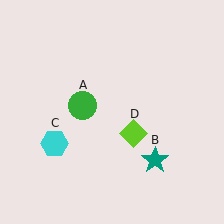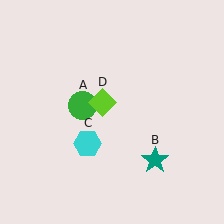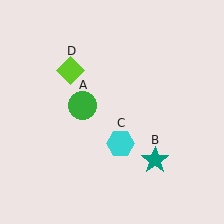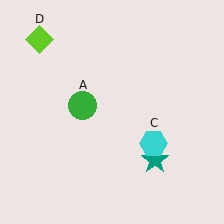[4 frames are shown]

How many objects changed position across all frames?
2 objects changed position: cyan hexagon (object C), lime diamond (object D).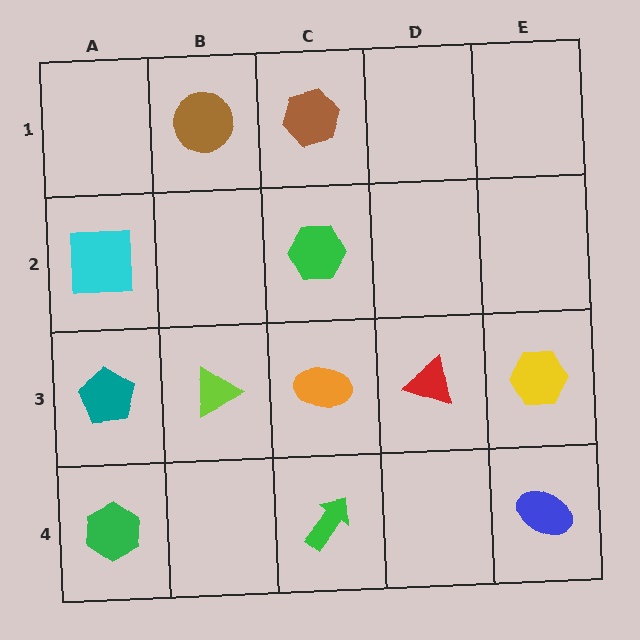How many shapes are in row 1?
2 shapes.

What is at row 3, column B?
A lime triangle.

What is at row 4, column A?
A green hexagon.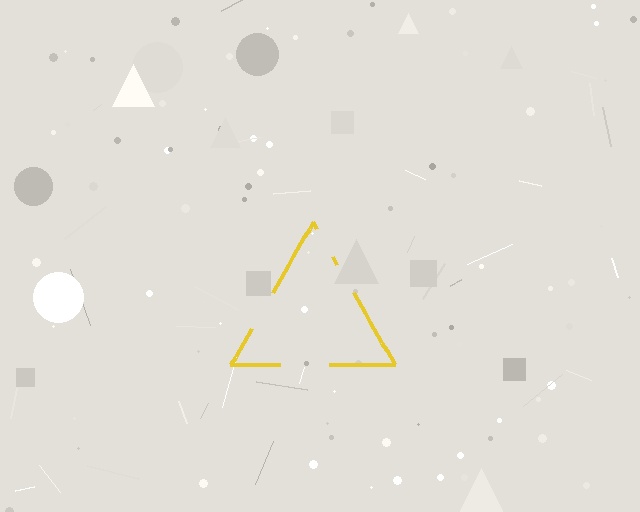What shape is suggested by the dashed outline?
The dashed outline suggests a triangle.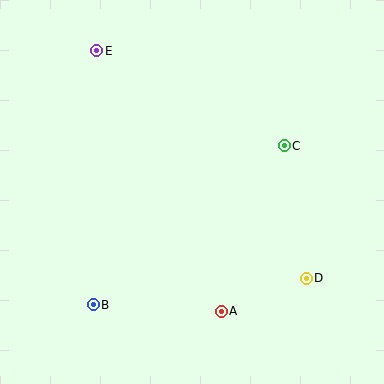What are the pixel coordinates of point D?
Point D is at (306, 278).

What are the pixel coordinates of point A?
Point A is at (221, 311).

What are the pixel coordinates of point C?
Point C is at (284, 146).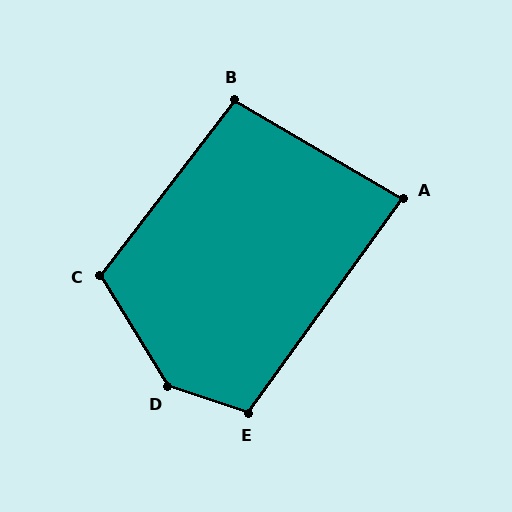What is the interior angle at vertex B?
Approximately 97 degrees (obtuse).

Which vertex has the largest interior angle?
D, at approximately 140 degrees.